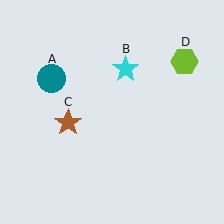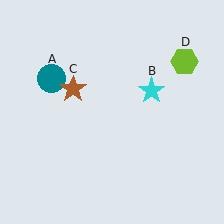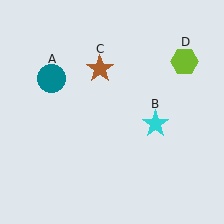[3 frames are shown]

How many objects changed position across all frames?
2 objects changed position: cyan star (object B), brown star (object C).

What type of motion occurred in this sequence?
The cyan star (object B), brown star (object C) rotated clockwise around the center of the scene.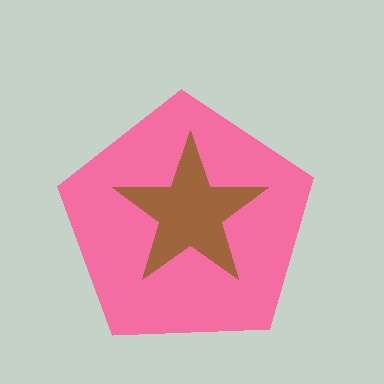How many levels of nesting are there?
2.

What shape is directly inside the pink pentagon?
The brown star.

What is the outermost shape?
The pink pentagon.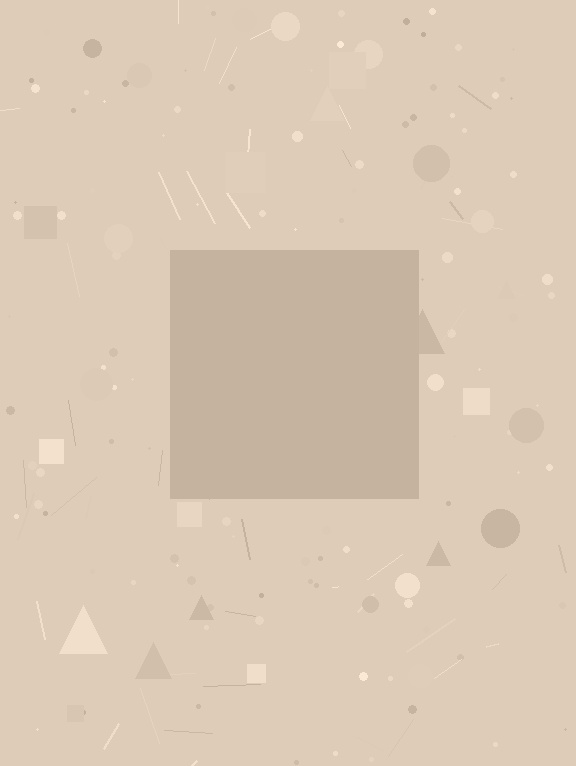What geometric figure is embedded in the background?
A square is embedded in the background.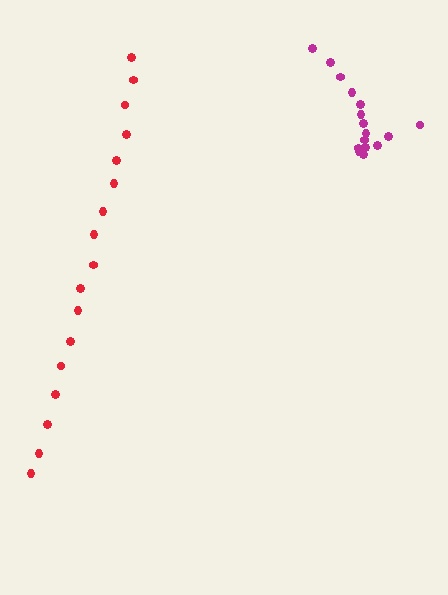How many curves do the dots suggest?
There are 2 distinct paths.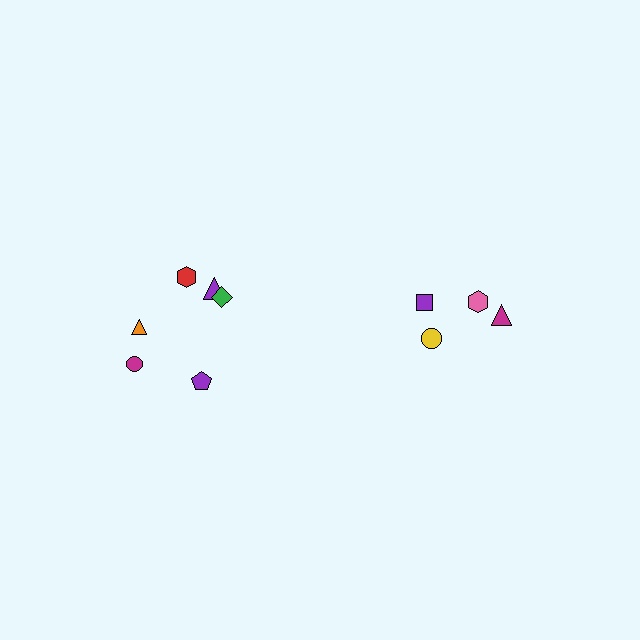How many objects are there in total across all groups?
There are 10 objects.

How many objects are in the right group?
There are 4 objects.